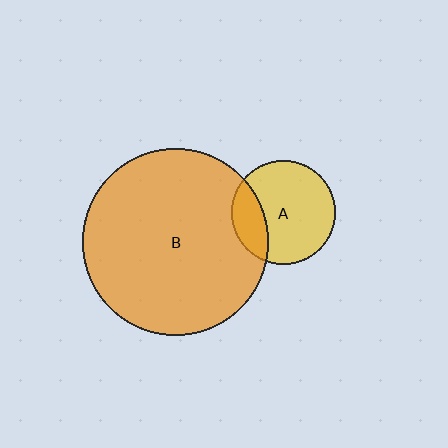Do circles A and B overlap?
Yes.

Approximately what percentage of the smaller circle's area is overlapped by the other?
Approximately 25%.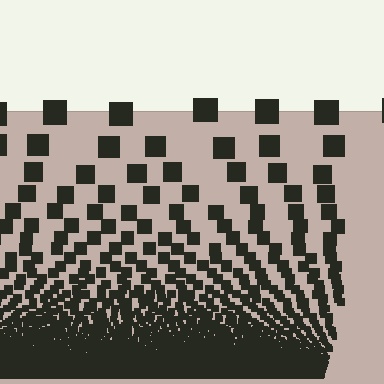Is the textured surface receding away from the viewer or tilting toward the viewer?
The surface appears to tilt toward the viewer. Texture elements get larger and sparser toward the top.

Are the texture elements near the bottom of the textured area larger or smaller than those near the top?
Smaller. The gradient is inverted — elements near the bottom are smaller and denser.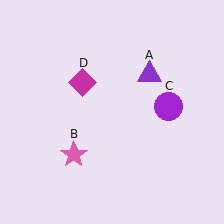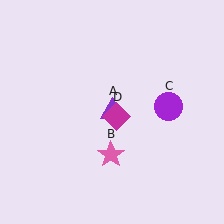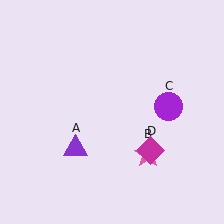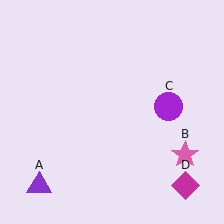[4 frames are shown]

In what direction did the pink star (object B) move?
The pink star (object B) moved right.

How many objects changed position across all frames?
3 objects changed position: purple triangle (object A), pink star (object B), magenta diamond (object D).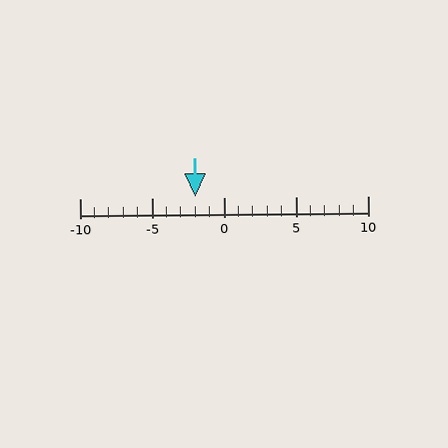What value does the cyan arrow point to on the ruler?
The cyan arrow points to approximately -2.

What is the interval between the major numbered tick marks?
The major tick marks are spaced 5 units apart.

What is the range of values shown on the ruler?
The ruler shows values from -10 to 10.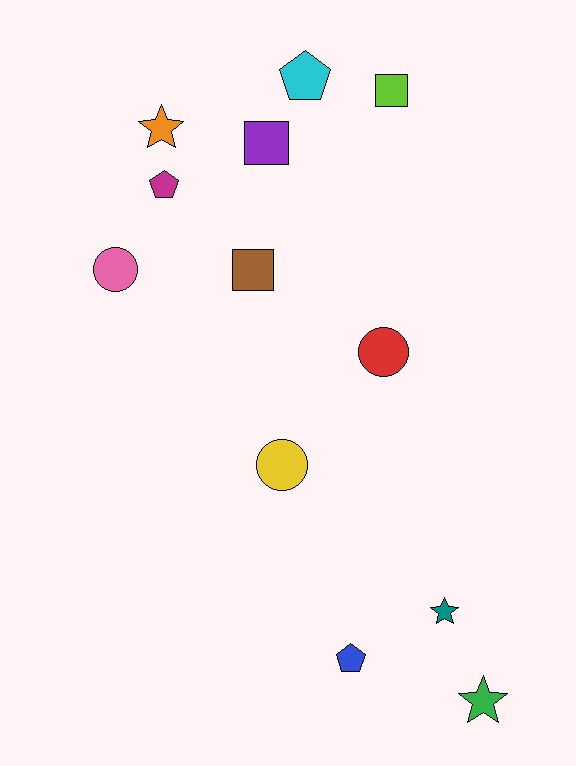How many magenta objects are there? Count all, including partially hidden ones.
There is 1 magenta object.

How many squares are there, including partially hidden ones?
There are 3 squares.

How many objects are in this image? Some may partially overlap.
There are 12 objects.